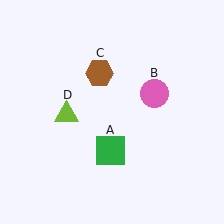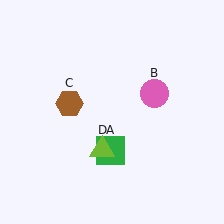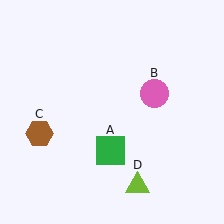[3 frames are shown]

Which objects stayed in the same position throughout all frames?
Green square (object A) and pink circle (object B) remained stationary.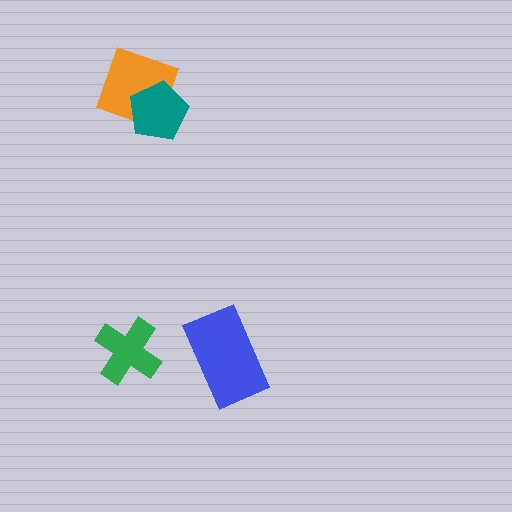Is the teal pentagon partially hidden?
No, no other shape covers it.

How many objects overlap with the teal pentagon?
1 object overlaps with the teal pentagon.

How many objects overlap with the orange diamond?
1 object overlaps with the orange diamond.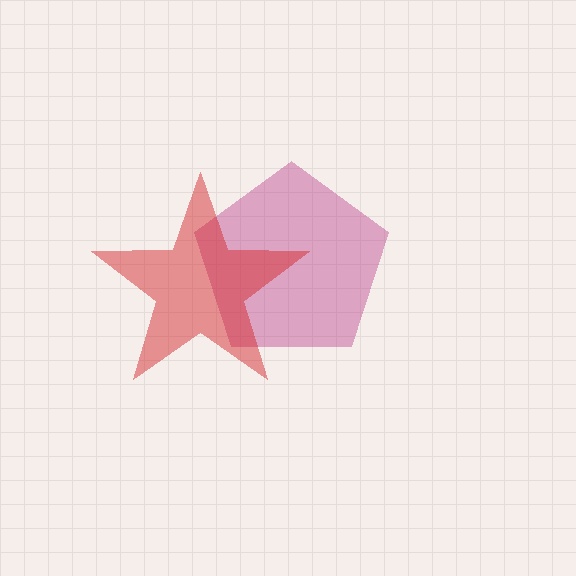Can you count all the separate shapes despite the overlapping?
Yes, there are 2 separate shapes.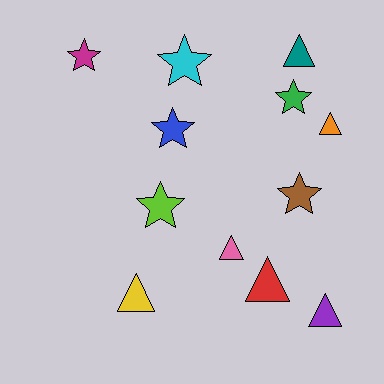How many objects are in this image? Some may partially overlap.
There are 12 objects.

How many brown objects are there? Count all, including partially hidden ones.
There is 1 brown object.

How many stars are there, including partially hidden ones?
There are 6 stars.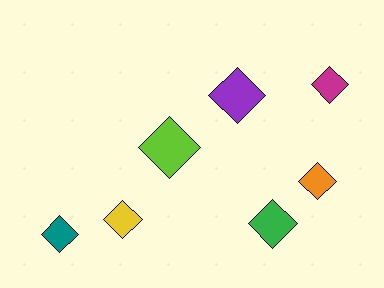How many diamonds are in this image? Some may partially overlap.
There are 7 diamonds.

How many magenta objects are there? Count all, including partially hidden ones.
There is 1 magenta object.